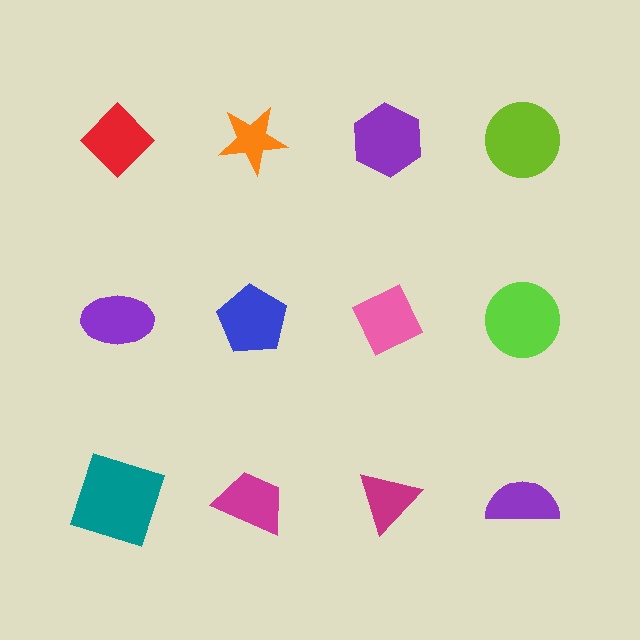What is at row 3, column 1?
A teal square.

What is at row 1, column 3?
A purple hexagon.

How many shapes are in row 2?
4 shapes.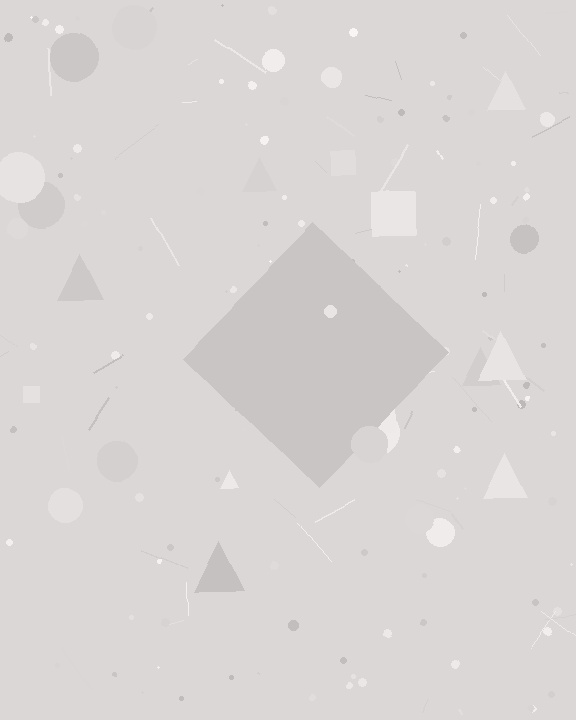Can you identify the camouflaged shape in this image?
The camouflaged shape is a diamond.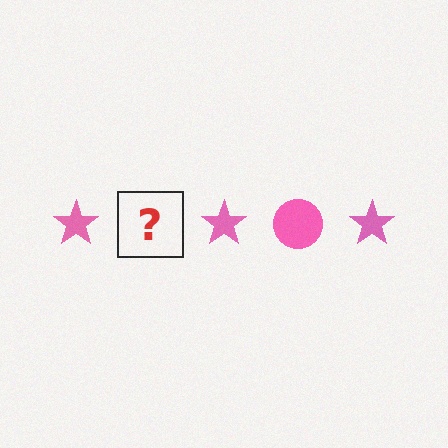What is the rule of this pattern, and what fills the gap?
The rule is that the pattern cycles through star, circle shapes in pink. The gap should be filled with a pink circle.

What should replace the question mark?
The question mark should be replaced with a pink circle.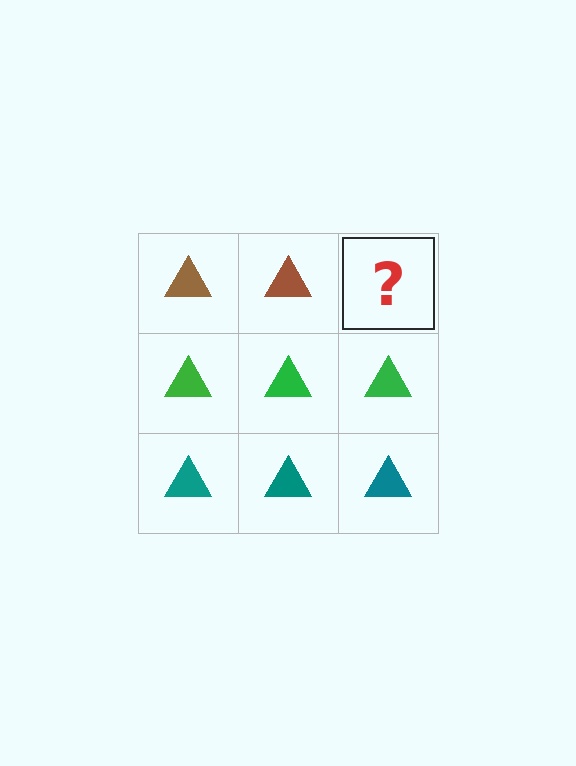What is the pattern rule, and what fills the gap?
The rule is that each row has a consistent color. The gap should be filled with a brown triangle.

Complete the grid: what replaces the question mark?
The question mark should be replaced with a brown triangle.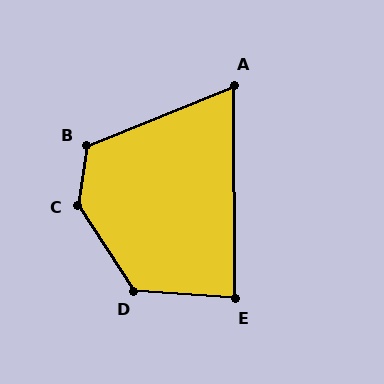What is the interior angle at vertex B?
Approximately 121 degrees (obtuse).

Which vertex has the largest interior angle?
C, at approximately 138 degrees.